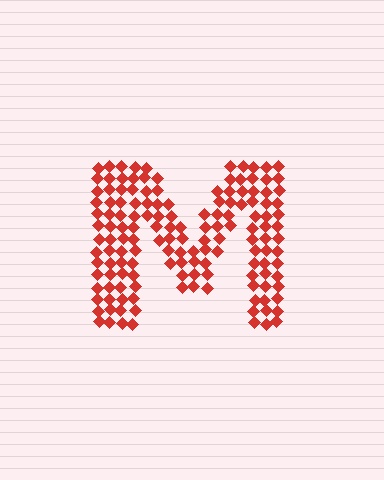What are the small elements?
The small elements are diamonds.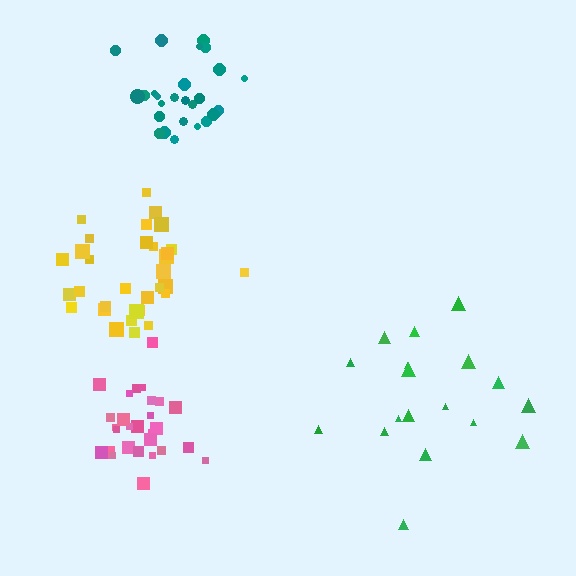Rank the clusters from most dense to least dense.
pink, teal, yellow, green.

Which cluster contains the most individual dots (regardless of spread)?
Yellow (32).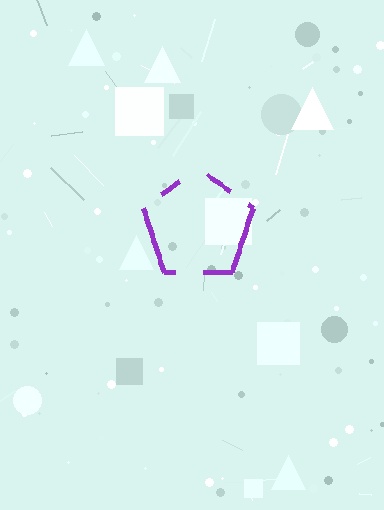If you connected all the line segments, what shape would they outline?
They would outline a pentagon.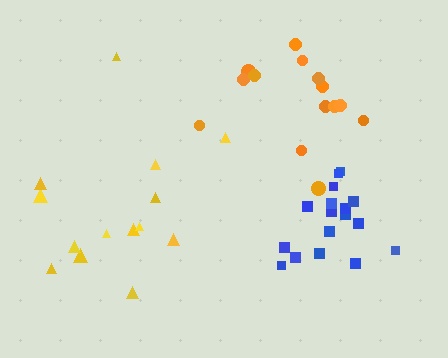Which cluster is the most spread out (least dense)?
Yellow.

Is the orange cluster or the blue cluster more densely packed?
Blue.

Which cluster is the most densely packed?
Blue.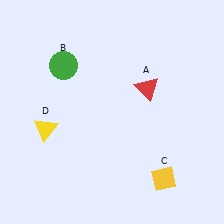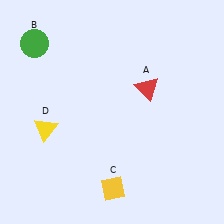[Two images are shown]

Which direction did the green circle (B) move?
The green circle (B) moved left.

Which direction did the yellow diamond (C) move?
The yellow diamond (C) moved left.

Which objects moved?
The objects that moved are: the green circle (B), the yellow diamond (C).